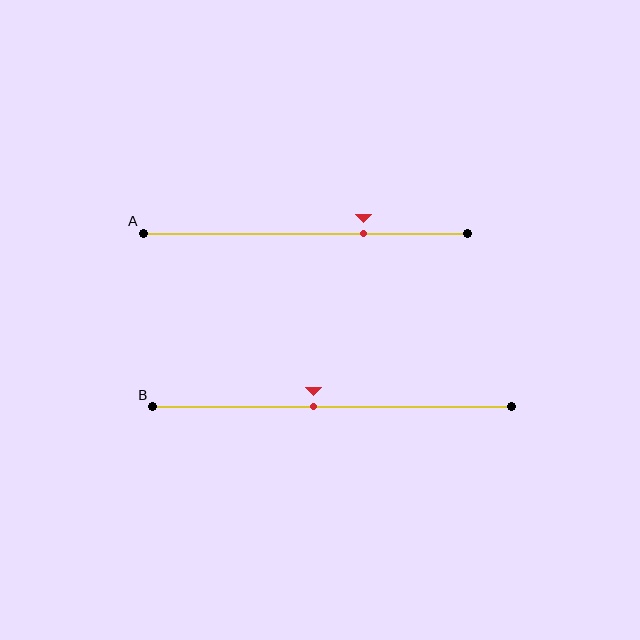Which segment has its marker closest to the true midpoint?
Segment B has its marker closest to the true midpoint.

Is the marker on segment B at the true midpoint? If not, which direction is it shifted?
No, the marker on segment B is shifted to the left by about 5% of the segment length.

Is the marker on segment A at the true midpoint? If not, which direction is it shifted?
No, the marker on segment A is shifted to the right by about 18% of the segment length.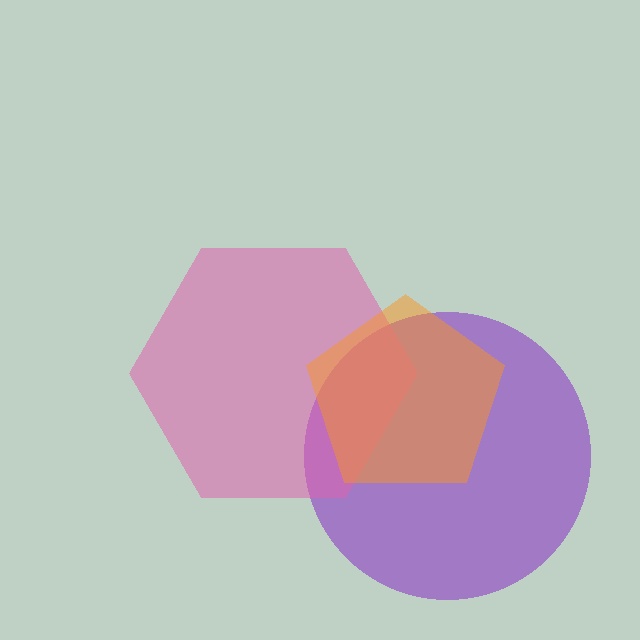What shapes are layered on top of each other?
The layered shapes are: a purple circle, a pink hexagon, an orange pentagon.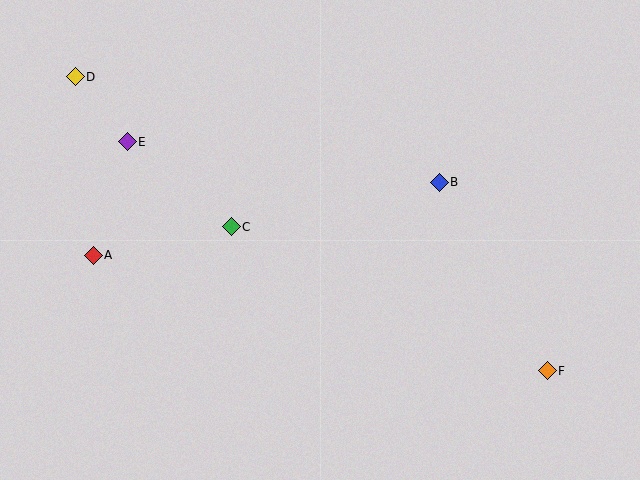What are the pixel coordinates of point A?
Point A is at (93, 255).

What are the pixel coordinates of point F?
Point F is at (547, 371).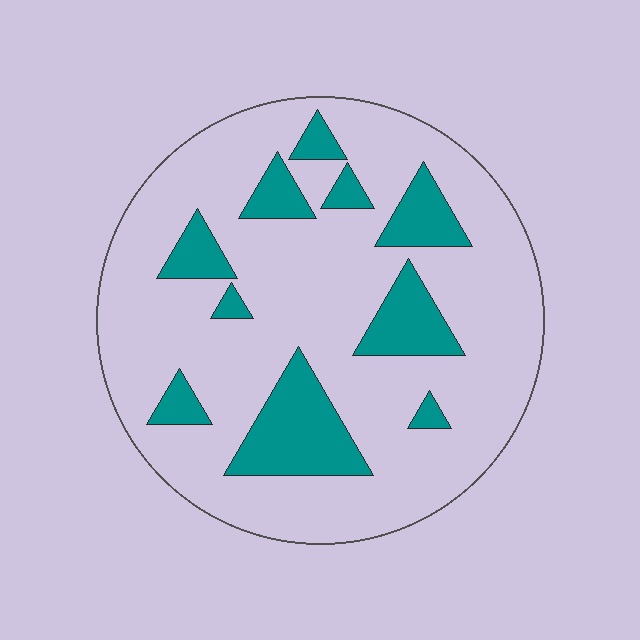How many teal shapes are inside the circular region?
10.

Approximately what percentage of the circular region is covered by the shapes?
Approximately 20%.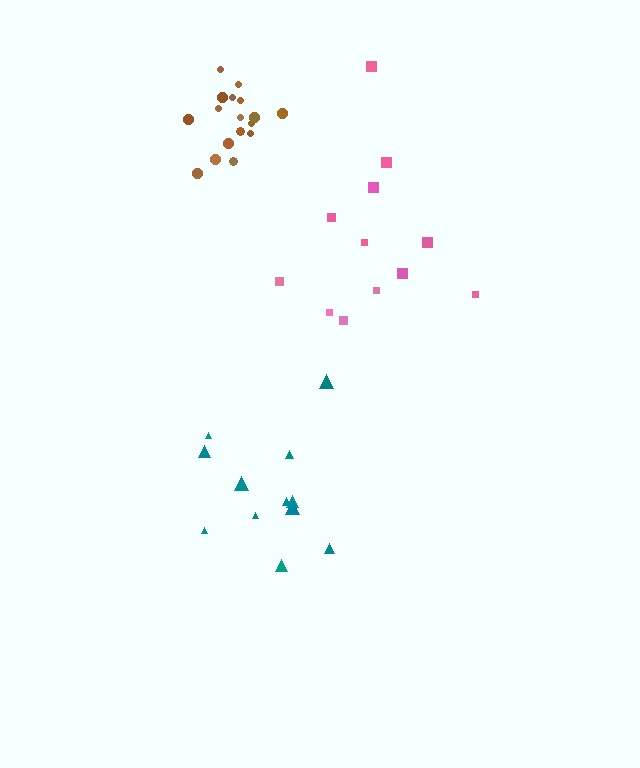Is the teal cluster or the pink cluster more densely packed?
Teal.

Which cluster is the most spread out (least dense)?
Pink.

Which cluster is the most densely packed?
Brown.